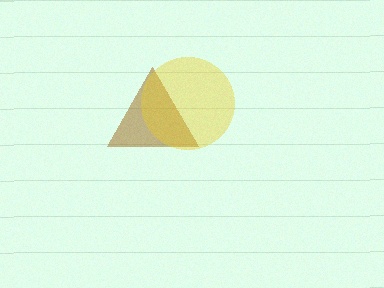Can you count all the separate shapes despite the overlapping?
Yes, there are 2 separate shapes.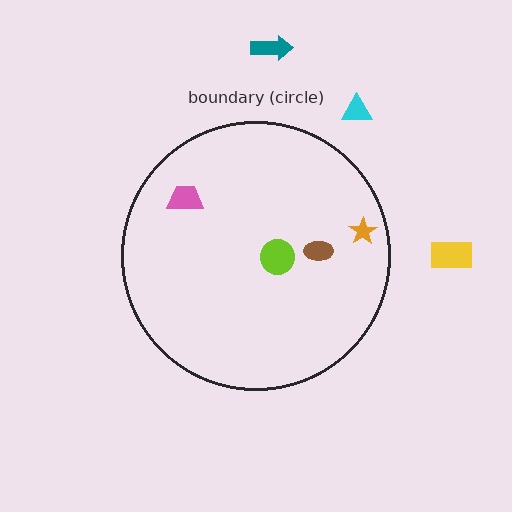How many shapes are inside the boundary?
4 inside, 3 outside.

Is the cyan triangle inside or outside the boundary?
Outside.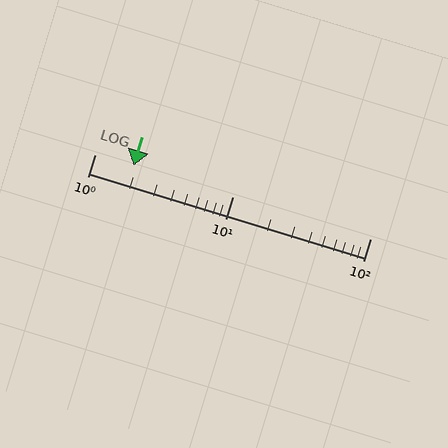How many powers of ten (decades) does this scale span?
The scale spans 2 decades, from 1 to 100.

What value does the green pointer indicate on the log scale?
The pointer indicates approximately 1.9.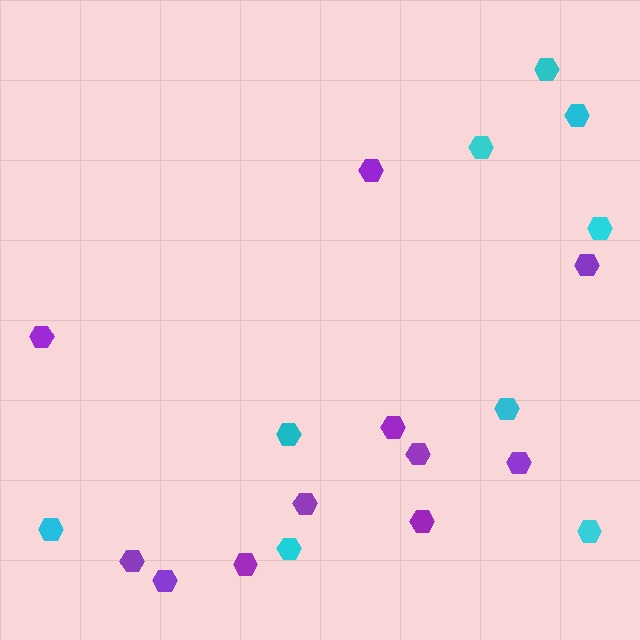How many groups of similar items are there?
There are 2 groups: one group of cyan hexagons (9) and one group of purple hexagons (11).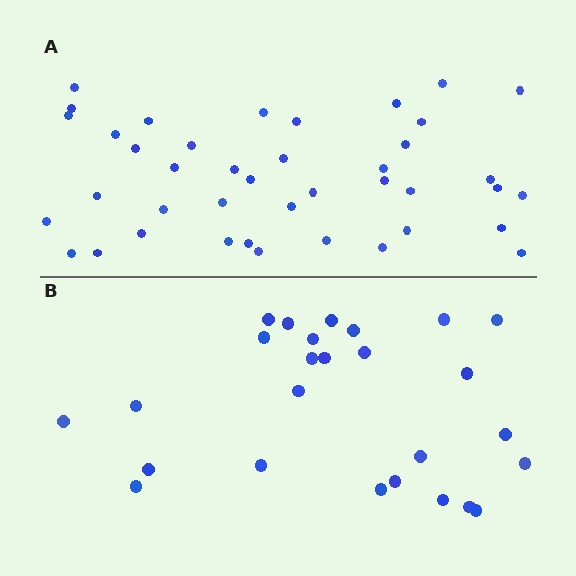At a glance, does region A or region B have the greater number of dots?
Region A (the top region) has more dots.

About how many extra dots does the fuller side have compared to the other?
Region A has approximately 15 more dots than region B.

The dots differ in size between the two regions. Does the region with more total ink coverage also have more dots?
No. Region B has more total ink coverage because its dots are larger, but region A actually contains more individual dots. Total area can be misleading — the number of items is what matters here.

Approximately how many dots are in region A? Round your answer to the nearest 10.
About 40 dots. (The exact count is 41, which rounds to 40.)